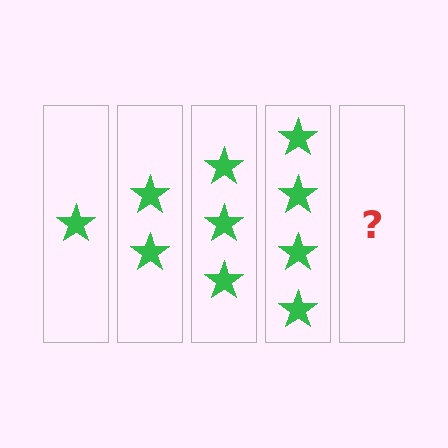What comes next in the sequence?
The next element should be 5 stars.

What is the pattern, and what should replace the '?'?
The pattern is that each step adds one more star. The '?' should be 5 stars.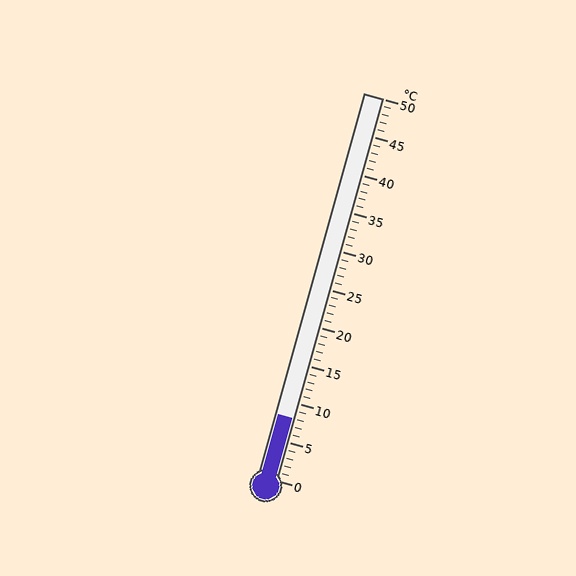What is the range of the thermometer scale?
The thermometer scale ranges from 0°C to 50°C.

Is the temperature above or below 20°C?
The temperature is below 20°C.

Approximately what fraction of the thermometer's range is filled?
The thermometer is filled to approximately 15% of its range.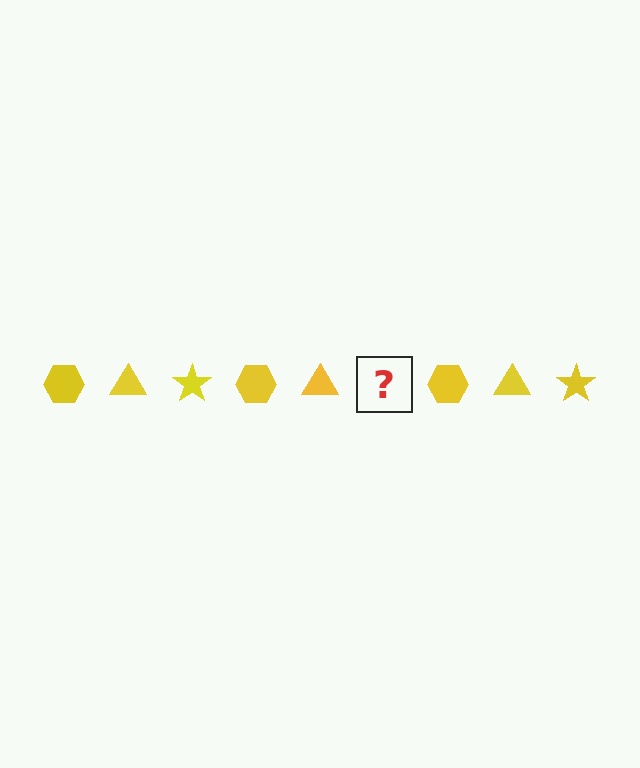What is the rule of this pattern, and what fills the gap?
The rule is that the pattern cycles through hexagon, triangle, star shapes in yellow. The gap should be filled with a yellow star.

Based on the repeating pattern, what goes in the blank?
The blank should be a yellow star.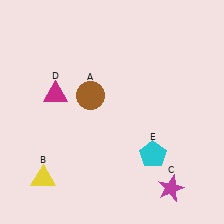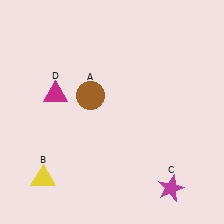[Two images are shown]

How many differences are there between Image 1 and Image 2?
There is 1 difference between the two images.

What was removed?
The cyan pentagon (E) was removed in Image 2.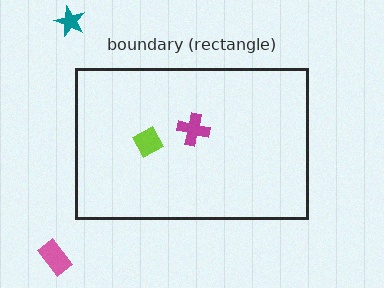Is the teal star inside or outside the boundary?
Outside.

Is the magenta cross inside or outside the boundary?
Inside.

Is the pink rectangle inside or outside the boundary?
Outside.